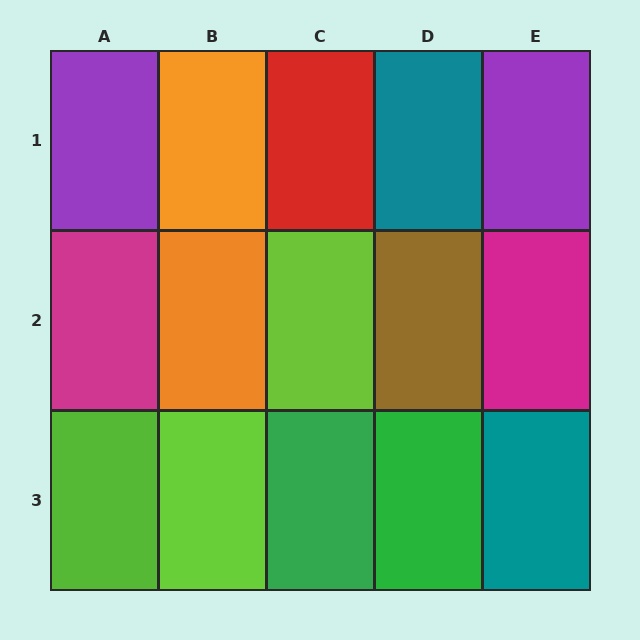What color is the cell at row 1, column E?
Purple.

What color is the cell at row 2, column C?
Lime.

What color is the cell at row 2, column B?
Orange.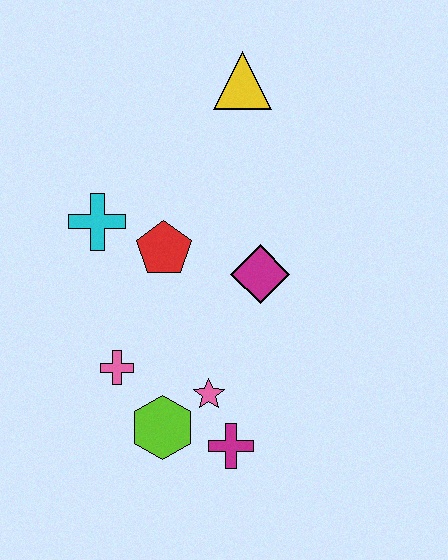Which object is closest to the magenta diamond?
The red pentagon is closest to the magenta diamond.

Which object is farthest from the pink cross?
The yellow triangle is farthest from the pink cross.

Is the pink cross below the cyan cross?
Yes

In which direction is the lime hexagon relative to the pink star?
The lime hexagon is to the left of the pink star.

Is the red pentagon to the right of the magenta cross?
No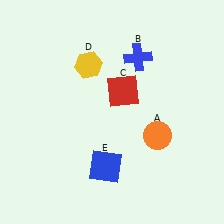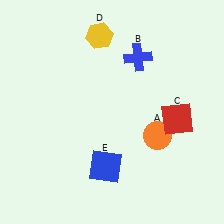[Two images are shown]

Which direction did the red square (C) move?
The red square (C) moved right.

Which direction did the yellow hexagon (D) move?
The yellow hexagon (D) moved up.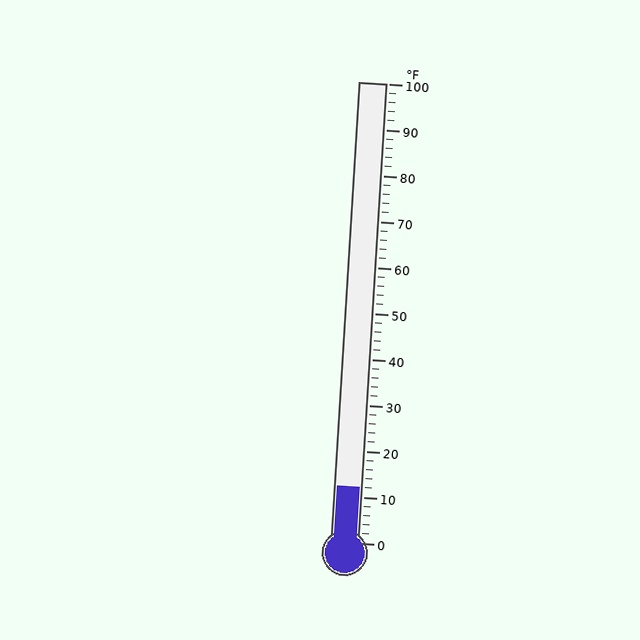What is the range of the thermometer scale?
The thermometer scale ranges from 0°F to 100°F.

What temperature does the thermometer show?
The thermometer shows approximately 12°F.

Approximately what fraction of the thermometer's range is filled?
The thermometer is filled to approximately 10% of its range.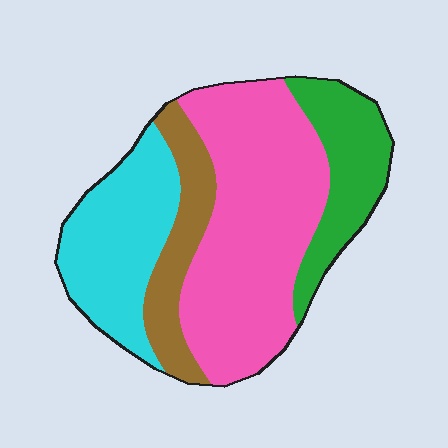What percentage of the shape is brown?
Brown takes up about one eighth (1/8) of the shape.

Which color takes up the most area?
Pink, at roughly 45%.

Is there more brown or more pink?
Pink.